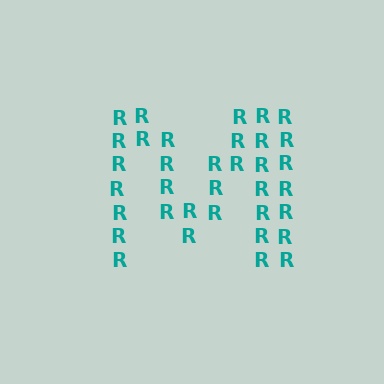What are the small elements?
The small elements are letter R's.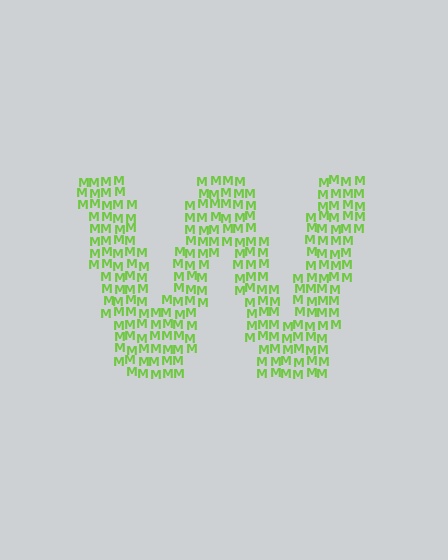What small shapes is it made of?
It is made of small letter M's.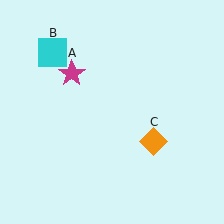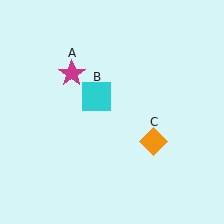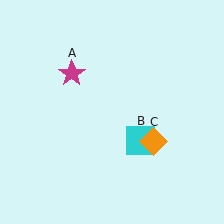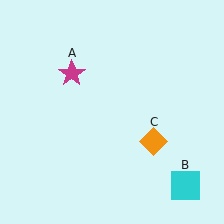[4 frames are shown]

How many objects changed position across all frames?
1 object changed position: cyan square (object B).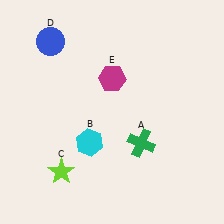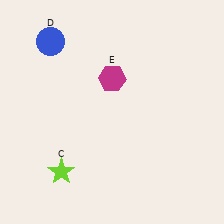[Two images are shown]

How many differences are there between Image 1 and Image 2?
There are 2 differences between the two images.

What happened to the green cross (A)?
The green cross (A) was removed in Image 2. It was in the bottom-right area of Image 1.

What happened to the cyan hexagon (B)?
The cyan hexagon (B) was removed in Image 2. It was in the bottom-left area of Image 1.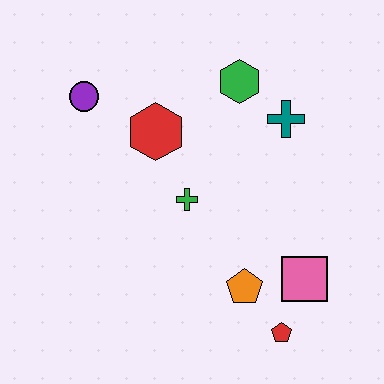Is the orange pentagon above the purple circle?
No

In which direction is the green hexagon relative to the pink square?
The green hexagon is above the pink square.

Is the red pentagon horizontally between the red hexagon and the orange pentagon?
No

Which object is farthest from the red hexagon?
The red pentagon is farthest from the red hexagon.